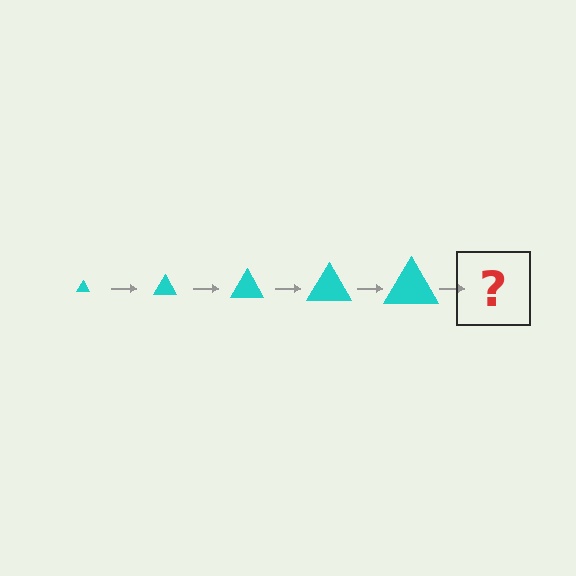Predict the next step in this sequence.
The next step is a cyan triangle, larger than the previous one.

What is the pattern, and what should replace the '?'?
The pattern is that the triangle gets progressively larger each step. The '?' should be a cyan triangle, larger than the previous one.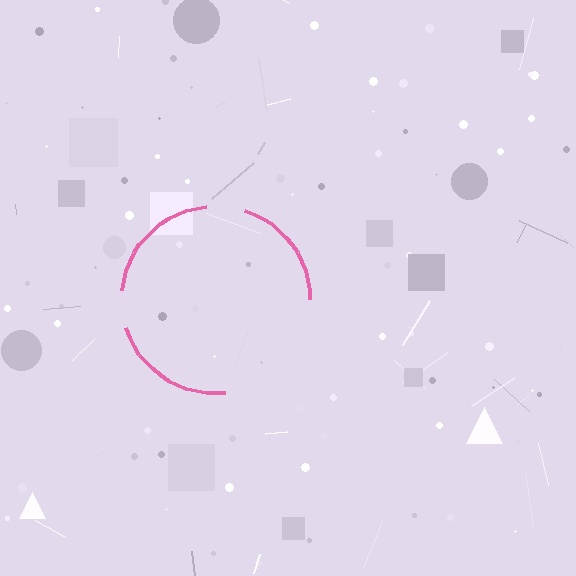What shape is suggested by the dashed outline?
The dashed outline suggests a circle.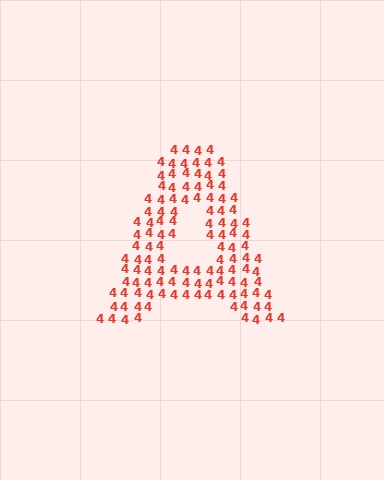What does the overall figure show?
The overall figure shows the letter A.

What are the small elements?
The small elements are digit 4's.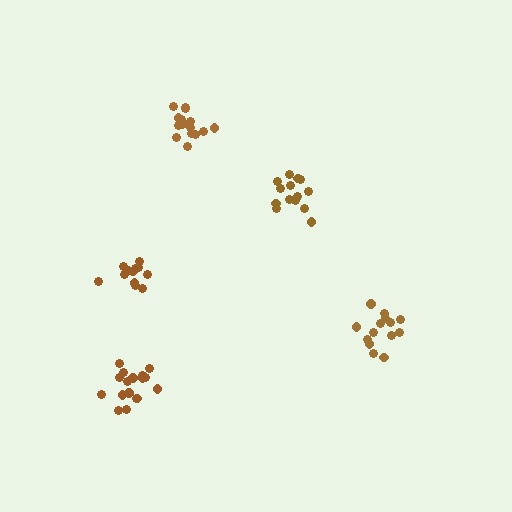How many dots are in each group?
Group 1: 14 dots, Group 2: 12 dots, Group 3: 17 dots, Group 4: 14 dots, Group 5: 16 dots (73 total).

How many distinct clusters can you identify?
There are 5 distinct clusters.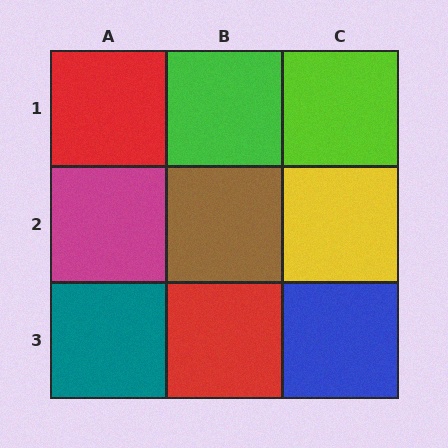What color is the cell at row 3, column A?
Teal.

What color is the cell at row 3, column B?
Red.